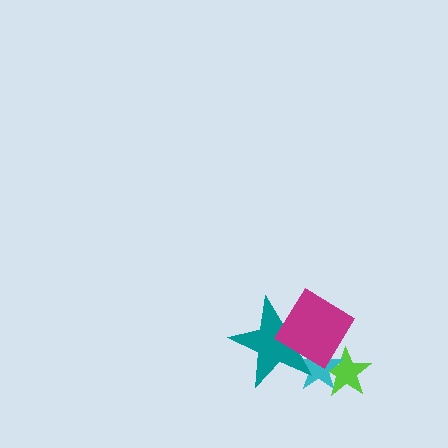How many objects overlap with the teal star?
2 objects overlap with the teal star.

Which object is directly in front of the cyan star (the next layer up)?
The teal star is directly in front of the cyan star.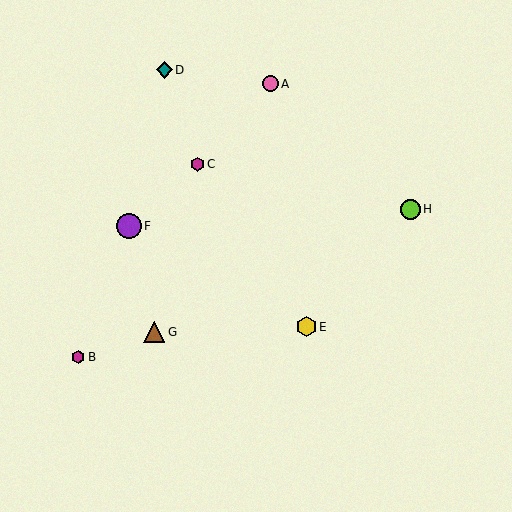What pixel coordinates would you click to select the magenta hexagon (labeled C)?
Click at (197, 164) to select the magenta hexagon C.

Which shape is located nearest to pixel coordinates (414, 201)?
The lime circle (labeled H) at (410, 209) is nearest to that location.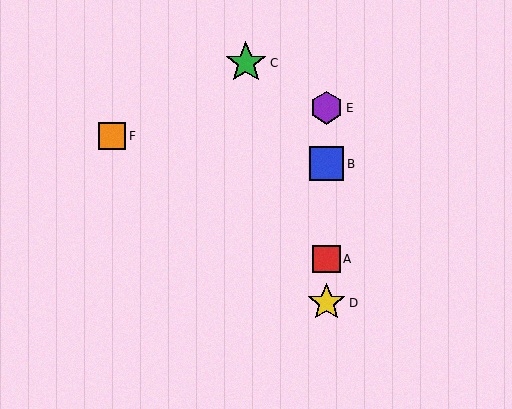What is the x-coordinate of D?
Object D is at x≈327.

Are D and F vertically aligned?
No, D is at x≈327 and F is at x≈112.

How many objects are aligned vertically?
4 objects (A, B, D, E) are aligned vertically.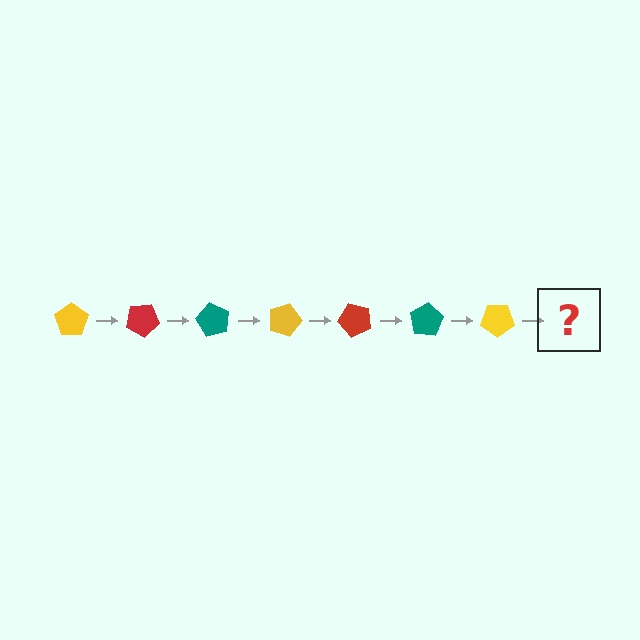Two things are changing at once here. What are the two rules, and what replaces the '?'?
The two rules are that it rotates 30 degrees each step and the color cycles through yellow, red, and teal. The '?' should be a red pentagon, rotated 210 degrees from the start.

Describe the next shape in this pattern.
It should be a red pentagon, rotated 210 degrees from the start.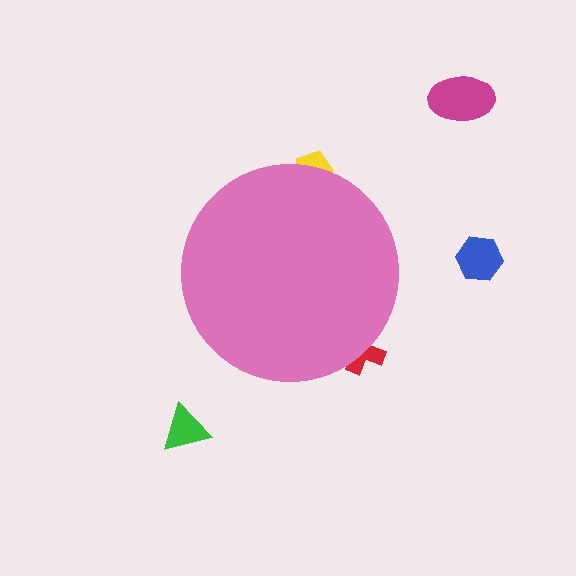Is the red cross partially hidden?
Yes, the red cross is partially hidden behind the pink circle.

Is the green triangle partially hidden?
No, the green triangle is fully visible.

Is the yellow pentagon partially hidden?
Yes, the yellow pentagon is partially hidden behind the pink circle.